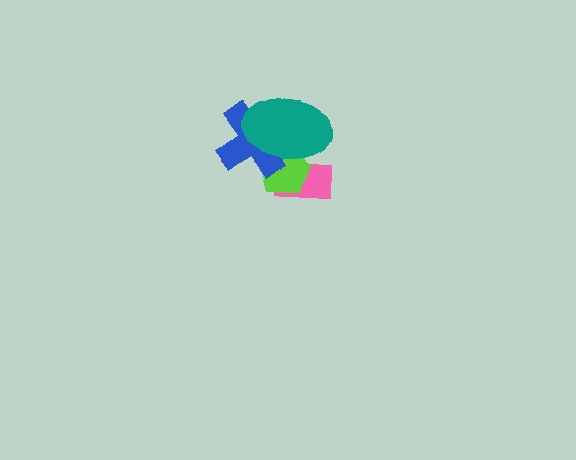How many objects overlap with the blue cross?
2 objects overlap with the blue cross.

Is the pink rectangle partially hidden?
Yes, it is partially covered by another shape.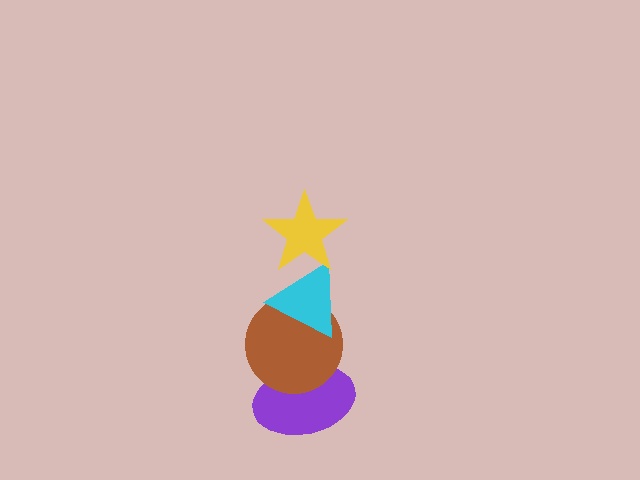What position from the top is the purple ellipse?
The purple ellipse is 4th from the top.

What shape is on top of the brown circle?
The cyan triangle is on top of the brown circle.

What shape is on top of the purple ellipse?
The brown circle is on top of the purple ellipse.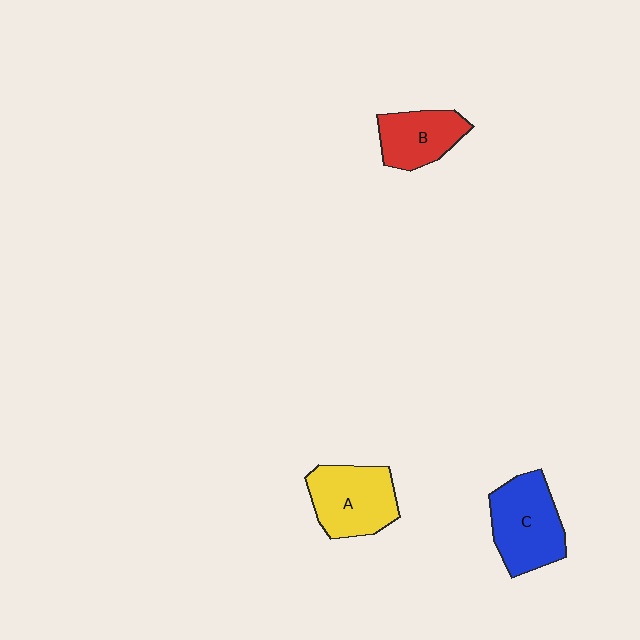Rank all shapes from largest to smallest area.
From largest to smallest: C (blue), A (yellow), B (red).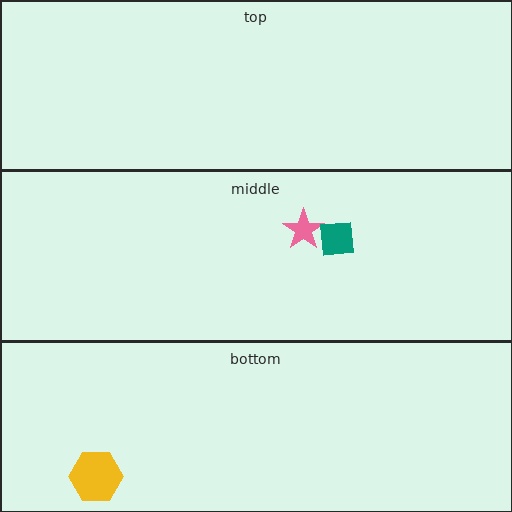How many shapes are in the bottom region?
1.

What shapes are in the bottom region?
The yellow hexagon.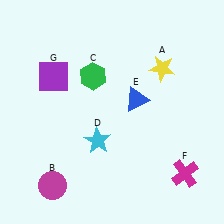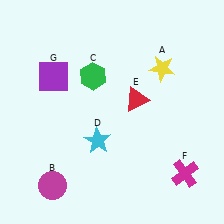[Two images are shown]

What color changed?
The triangle (E) changed from blue in Image 1 to red in Image 2.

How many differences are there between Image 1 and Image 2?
There is 1 difference between the two images.